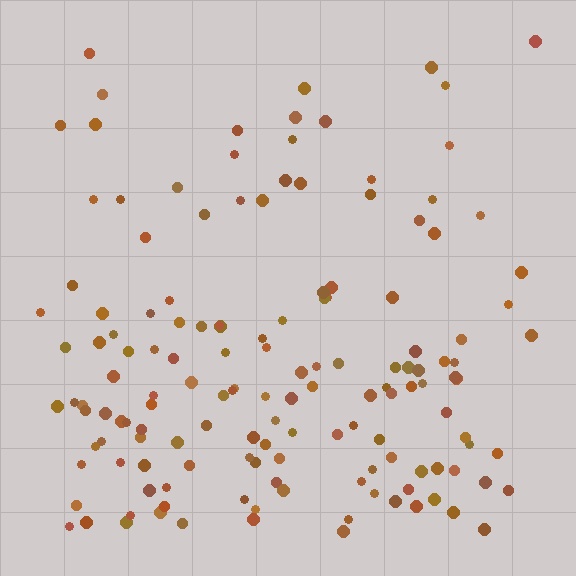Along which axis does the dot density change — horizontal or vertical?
Vertical.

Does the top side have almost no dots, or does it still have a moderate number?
Still a moderate number, just noticeably fewer than the bottom.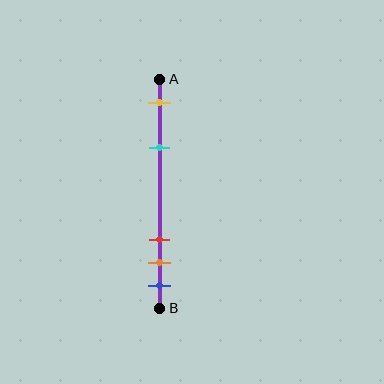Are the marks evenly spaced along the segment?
No, the marks are not evenly spaced.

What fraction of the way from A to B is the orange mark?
The orange mark is approximately 80% (0.8) of the way from A to B.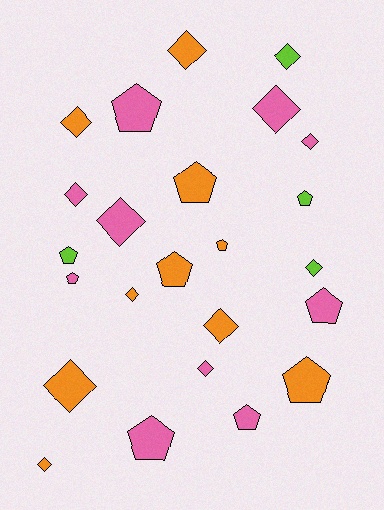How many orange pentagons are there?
There are 4 orange pentagons.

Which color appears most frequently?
Pink, with 10 objects.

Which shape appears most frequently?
Diamond, with 13 objects.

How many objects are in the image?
There are 24 objects.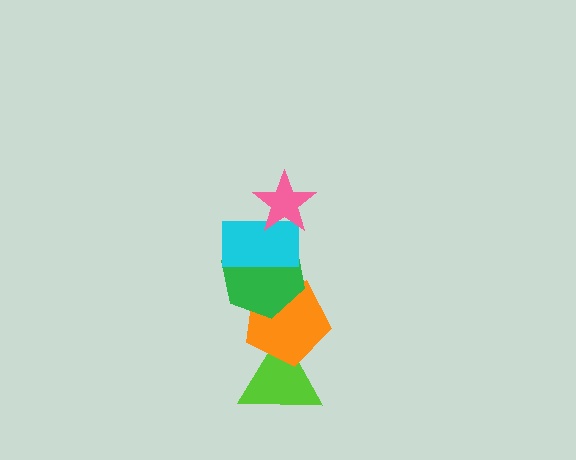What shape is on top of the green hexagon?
The cyan rectangle is on top of the green hexagon.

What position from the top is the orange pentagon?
The orange pentagon is 4th from the top.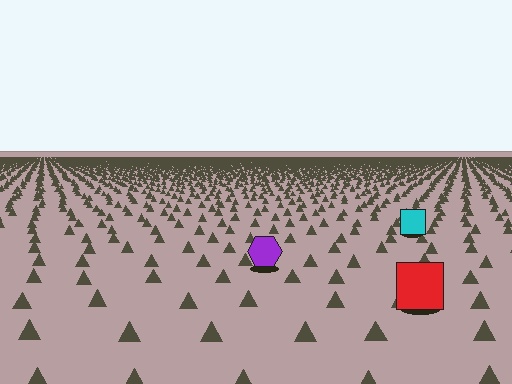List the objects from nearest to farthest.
From nearest to farthest: the red square, the purple hexagon, the cyan square.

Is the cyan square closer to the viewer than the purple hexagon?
No. The purple hexagon is closer — you can tell from the texture gradient: the ground texture is coarser near it.